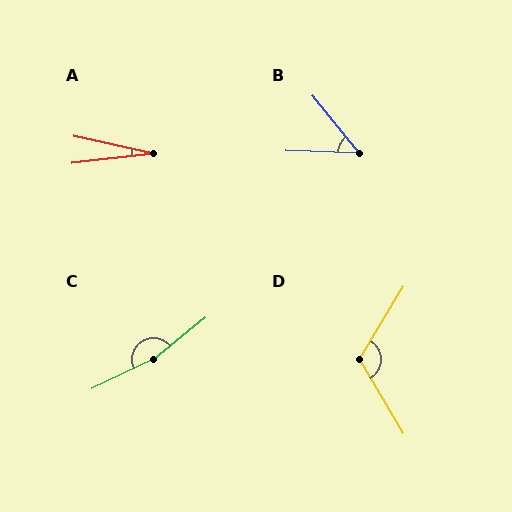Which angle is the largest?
C, at approximately 166 degrees.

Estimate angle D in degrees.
Approximately 118 degrees.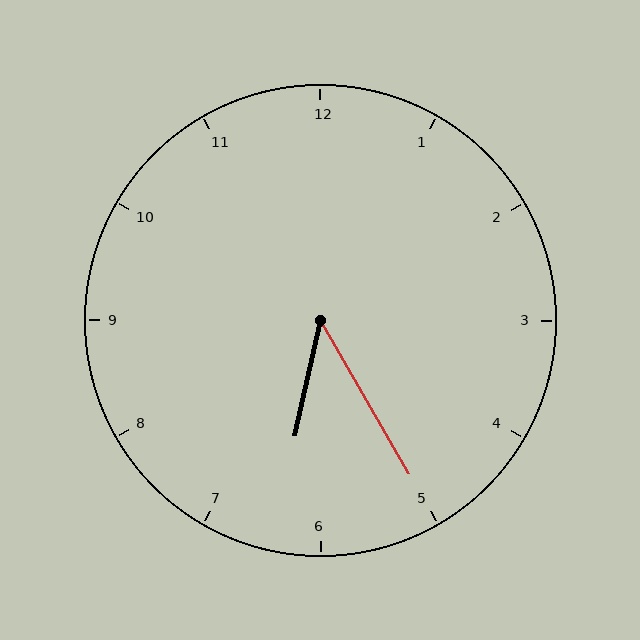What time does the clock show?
6:25.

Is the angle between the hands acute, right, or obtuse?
It is acute.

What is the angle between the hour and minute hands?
Approximately 42 degrees.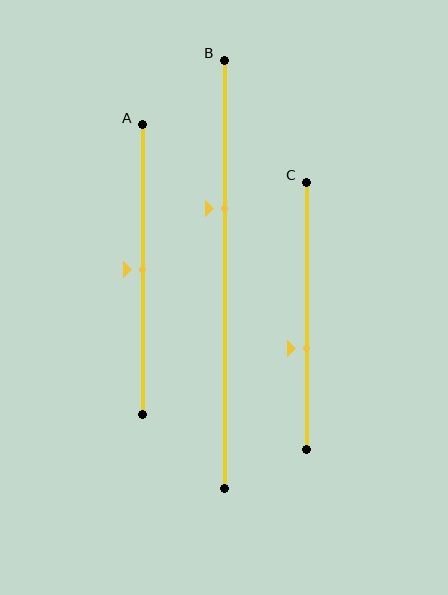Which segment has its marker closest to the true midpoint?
Segment A has its marker closest to the true midpoint.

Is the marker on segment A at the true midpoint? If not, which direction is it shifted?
Yes, the marker on segment A is at the true midpoint.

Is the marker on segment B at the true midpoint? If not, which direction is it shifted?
No, the marker on segment B is shifted upward by about 15% of the segment length.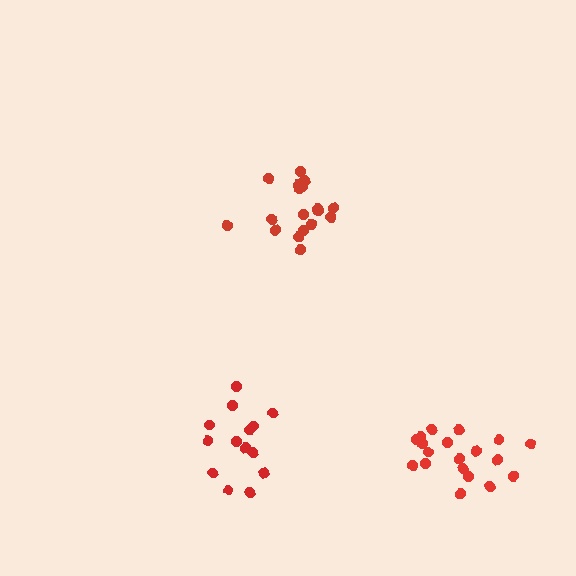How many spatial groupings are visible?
There are 3 spatial groupings.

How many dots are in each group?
Group 1: 18 dots, Group 2: 14 dots, Group 3: 19 dots (51 total).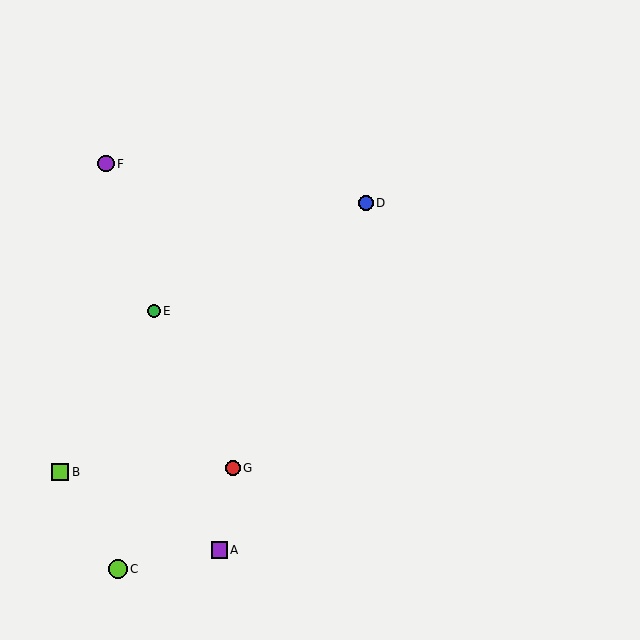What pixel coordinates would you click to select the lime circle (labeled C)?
Click at (118, 569) to select the lime circle C.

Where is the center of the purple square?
The center of the purple square is at (219, 550).